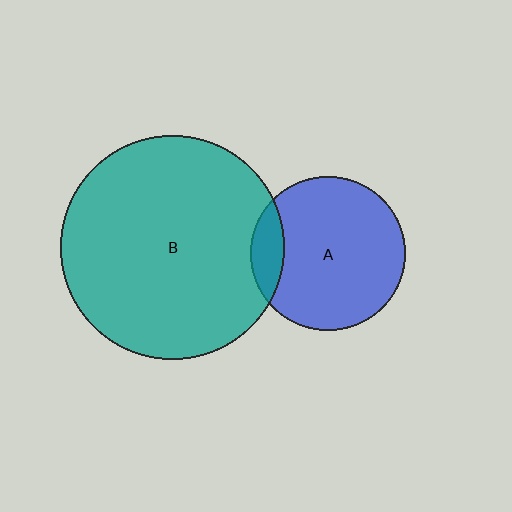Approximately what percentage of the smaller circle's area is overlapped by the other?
Approximately 15%.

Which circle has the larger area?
Circle B (teal).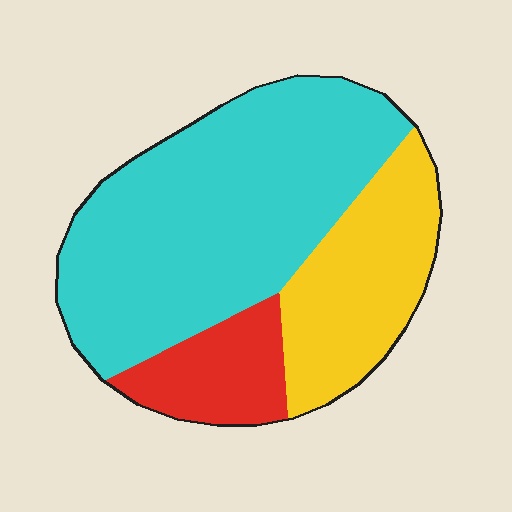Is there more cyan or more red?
Cyan.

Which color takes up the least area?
Red, at roughly 15%.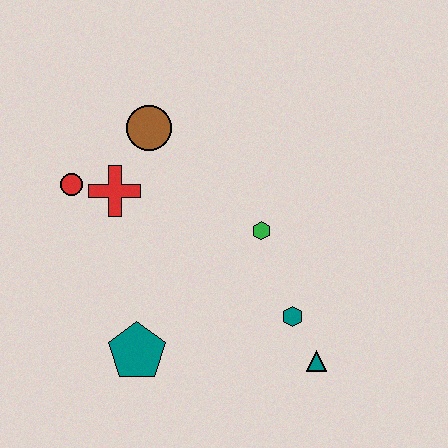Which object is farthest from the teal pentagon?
The brown circle is farthest from the teal pentagon.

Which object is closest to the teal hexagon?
The teal triangle is closest to the teal hexagon.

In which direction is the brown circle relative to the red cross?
The brown circle is above the red cross.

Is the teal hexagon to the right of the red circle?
Yes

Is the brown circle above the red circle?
Yes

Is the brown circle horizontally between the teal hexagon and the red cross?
Yes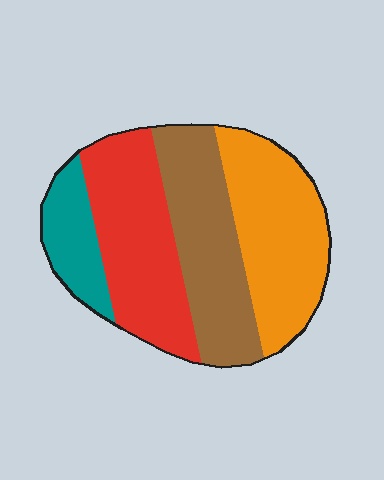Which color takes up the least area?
Teal, at roughly 10%.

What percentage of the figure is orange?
Orange takes up about one third (1/3) of the figure.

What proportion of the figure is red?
Red covers about 30% of the figure.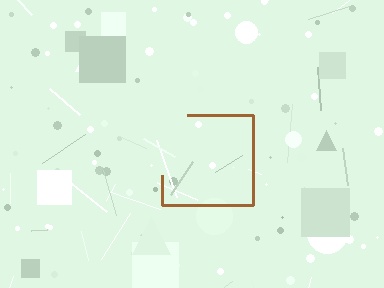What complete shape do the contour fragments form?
The contour fragments form a square.